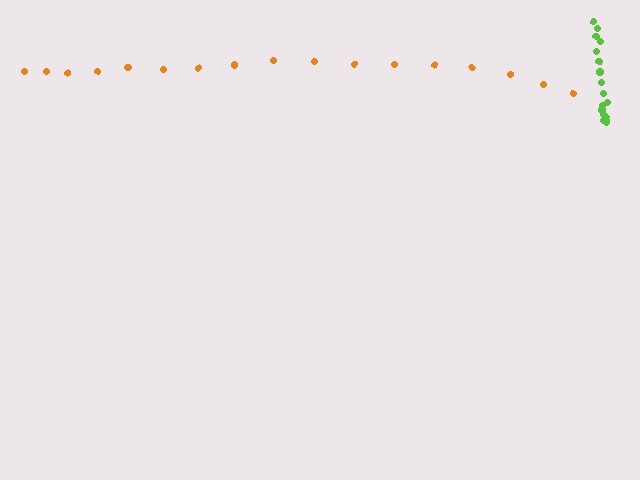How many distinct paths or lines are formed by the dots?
There are 2 distinct paths.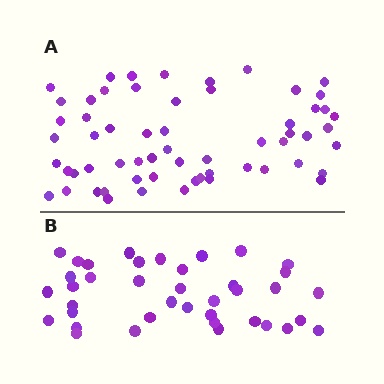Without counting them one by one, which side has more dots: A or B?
Region A (the top region) has more dots.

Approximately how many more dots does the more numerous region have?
Region A has approximately 20 more dots than region B.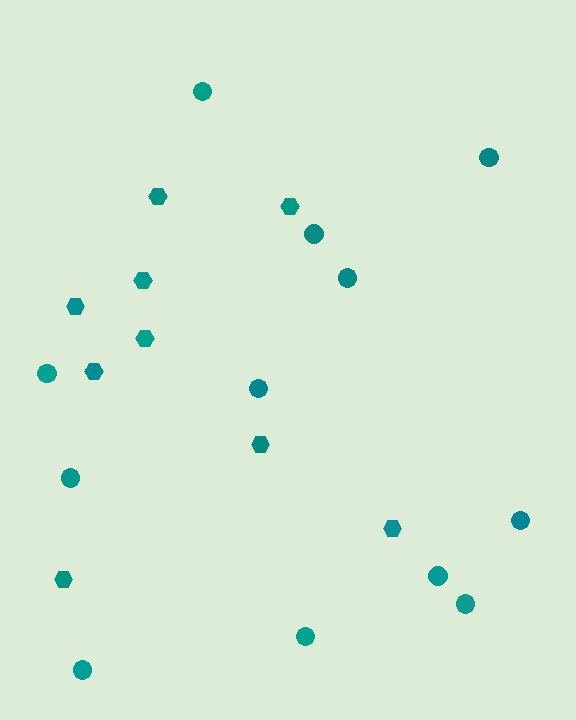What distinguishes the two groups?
There are 2 groups: one group of circles (12) and one group of hexagons (9).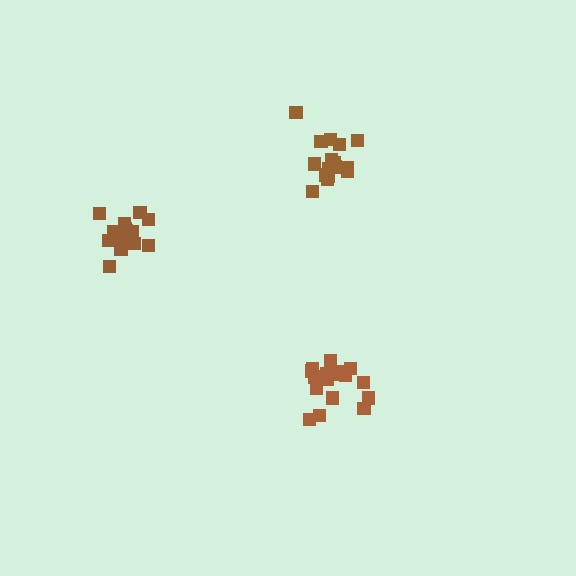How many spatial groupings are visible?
There are 3 spatial groupings.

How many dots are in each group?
Group 1: 15 dots, Group 2: 18 dots, Group 3: 18 dots (51 total).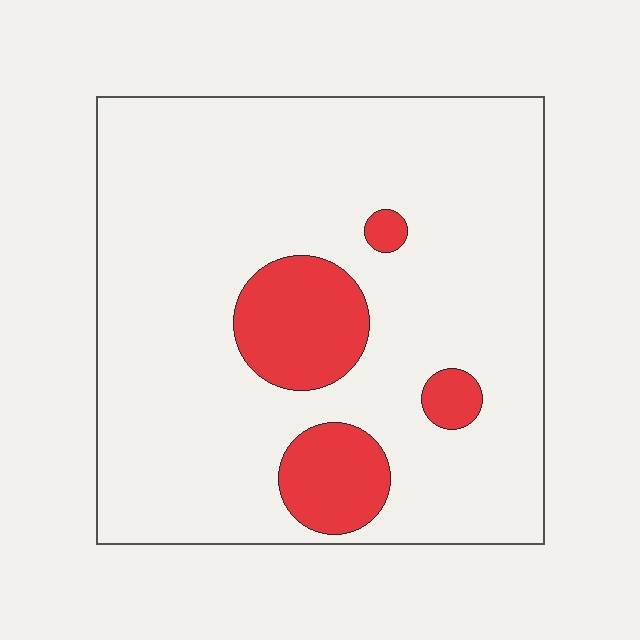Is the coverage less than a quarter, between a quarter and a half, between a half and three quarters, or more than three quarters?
Less than a quarter.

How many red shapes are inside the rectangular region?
4.